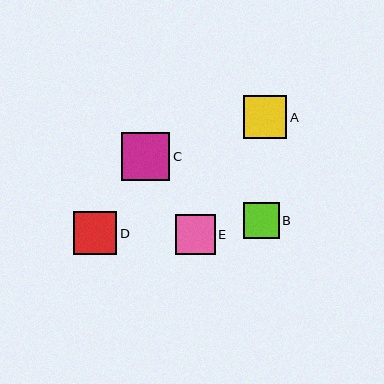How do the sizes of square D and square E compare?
Square D and square E are approximately the same size.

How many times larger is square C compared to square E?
Square C is approximately 1.2 times the size of square E.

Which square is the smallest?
Square B is the smallest with a size of approximately 36 pixels.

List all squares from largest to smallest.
From largest to smallest: C, A, D, E, B.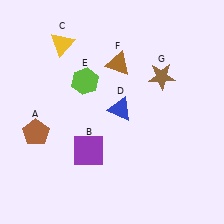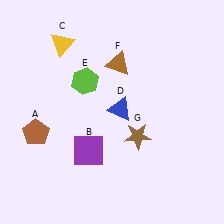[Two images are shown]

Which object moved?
The brown star (G) moved down.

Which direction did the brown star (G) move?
The brown star (G) moved down.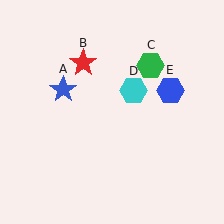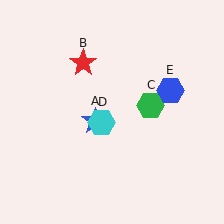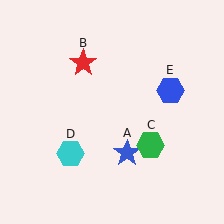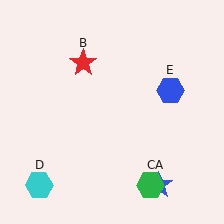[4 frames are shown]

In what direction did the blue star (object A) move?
The blue star (object A) moved down and to the right.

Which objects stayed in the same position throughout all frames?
Red star (object B) and blue hexagon (object E) remained stationary.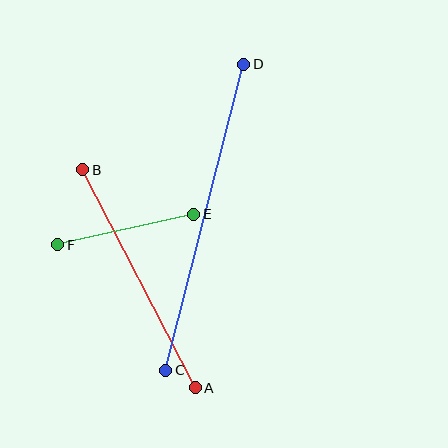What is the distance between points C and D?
The distance is approximately 316 pixels.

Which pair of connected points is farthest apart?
Points C and D are farthest apart.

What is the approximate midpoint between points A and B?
The midpoint is at approximately (139, 279) pixels.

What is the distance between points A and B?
The distance is approximately 245 pixels.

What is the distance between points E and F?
The distance is approximately 139 pixels.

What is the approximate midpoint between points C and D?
The midpoint is at approximately (205, 217) pixels.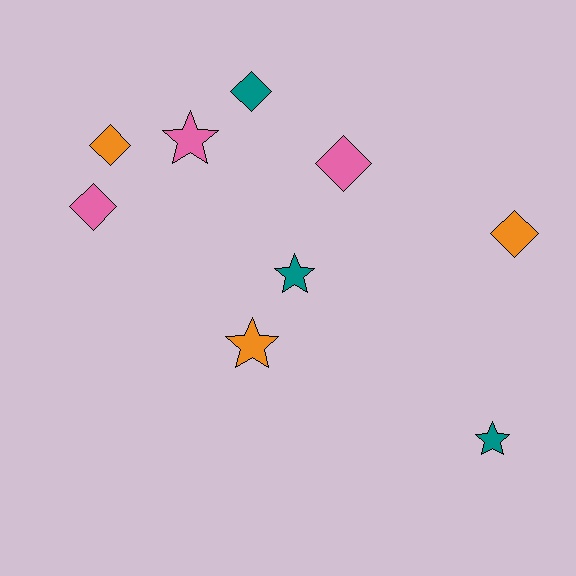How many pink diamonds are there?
There are 2 pink diamonds.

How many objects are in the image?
There are 9 objects.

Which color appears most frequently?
Pink, with 3 objects.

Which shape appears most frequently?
Diamond, with 5 objects.